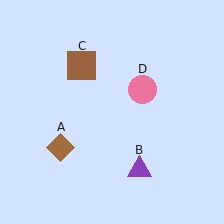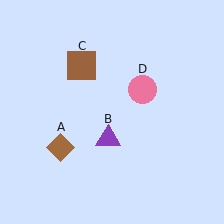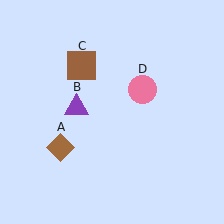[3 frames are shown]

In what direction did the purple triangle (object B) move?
The purple triangle (object B) moved up and to the left.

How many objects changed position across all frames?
1 object changed position: purple triangle (object B).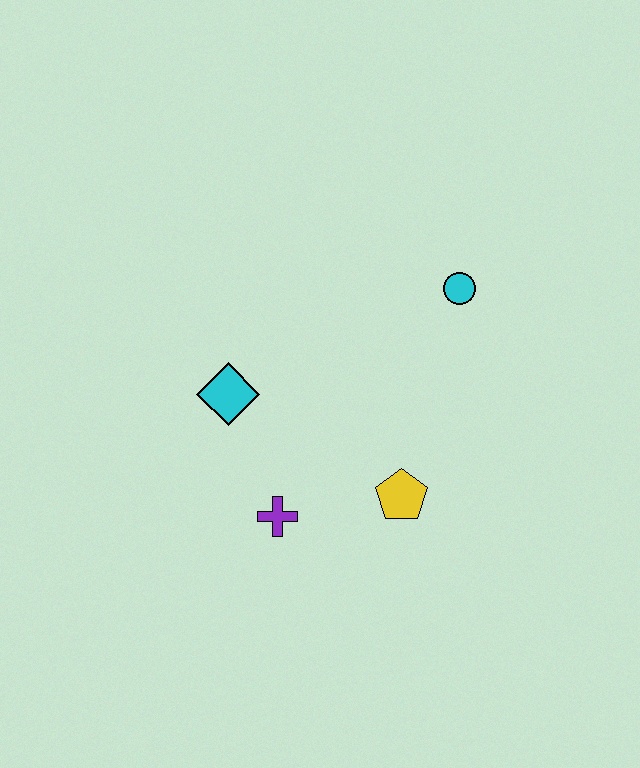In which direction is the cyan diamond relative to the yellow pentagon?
The cyan diamond is to the left of the yellow pentagon.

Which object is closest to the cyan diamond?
The purple cross is closest to the cyan diamond.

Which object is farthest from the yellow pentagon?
The cyan circle is farthest from the yellow pentagon.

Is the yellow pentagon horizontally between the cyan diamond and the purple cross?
No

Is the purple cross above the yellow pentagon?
No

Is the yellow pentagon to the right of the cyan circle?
No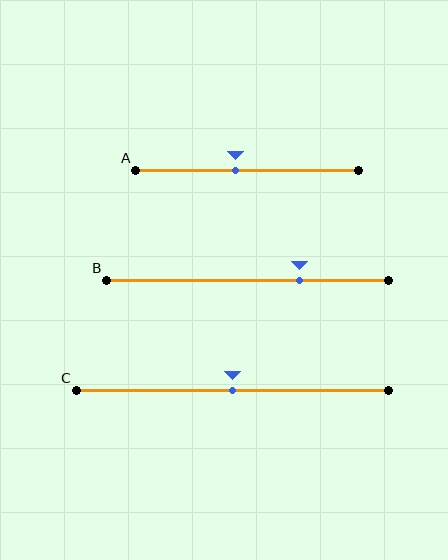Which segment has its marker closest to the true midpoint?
Segment C has its marker closest to the true midpoint.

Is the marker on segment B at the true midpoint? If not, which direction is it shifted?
No, the marker on segment B is shifted to the right by about 18% of the segment length.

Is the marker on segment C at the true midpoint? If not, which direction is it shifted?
Yes, the marker on segment C is at the true midpoint.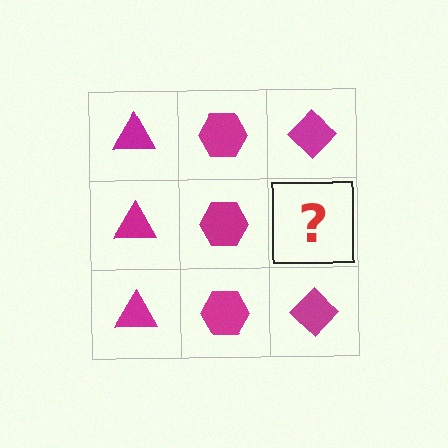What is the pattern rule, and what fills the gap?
The rule is that each column has a consistent shape. The gap should be filled with a magenta diamond.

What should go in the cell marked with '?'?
The missing cell should contain a magenta diamond.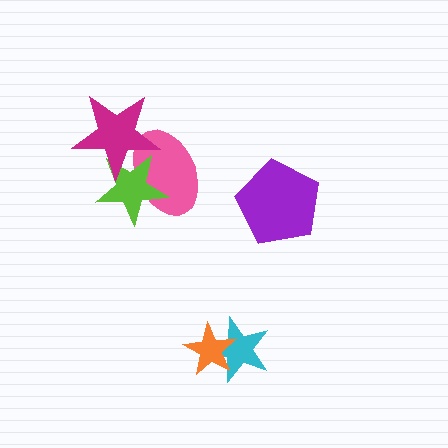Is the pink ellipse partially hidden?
Yes, it is partially covered by another shape.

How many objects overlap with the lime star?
2 objects overlap with the lime star.